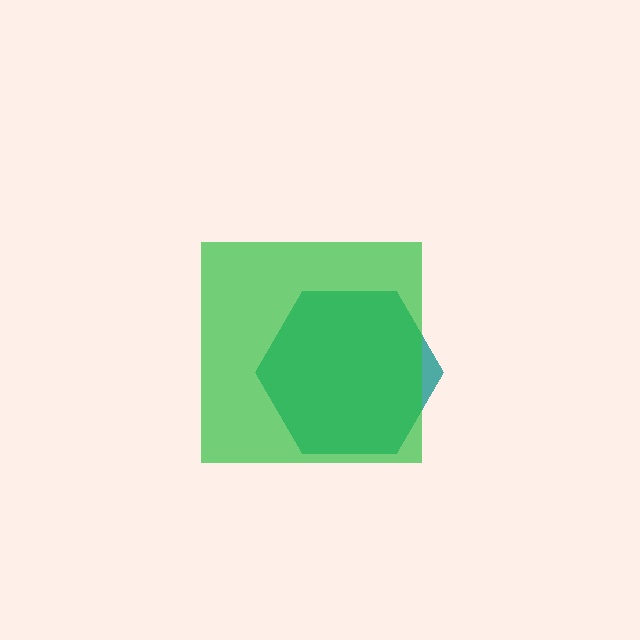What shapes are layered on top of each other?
The layered shapes are: a teal hexagon, a green square.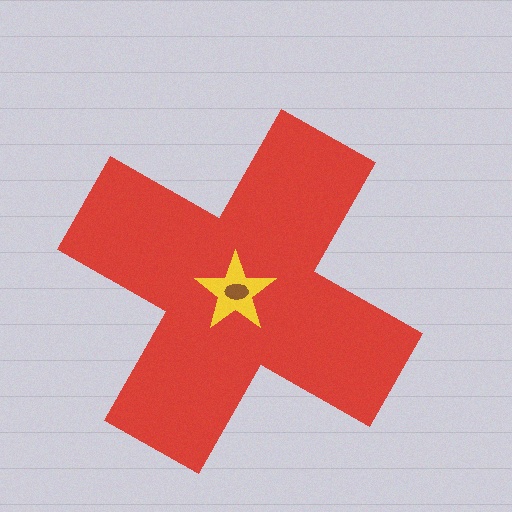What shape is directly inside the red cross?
The yellow star.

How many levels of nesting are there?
3.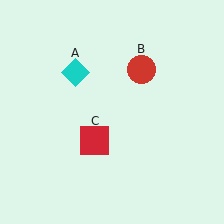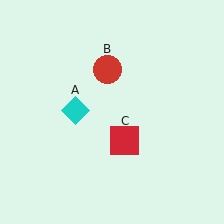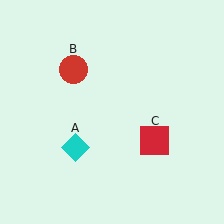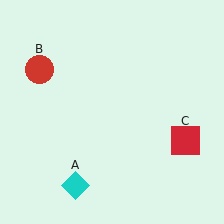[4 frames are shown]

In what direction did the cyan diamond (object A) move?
The cyan diamond (object A) moved down.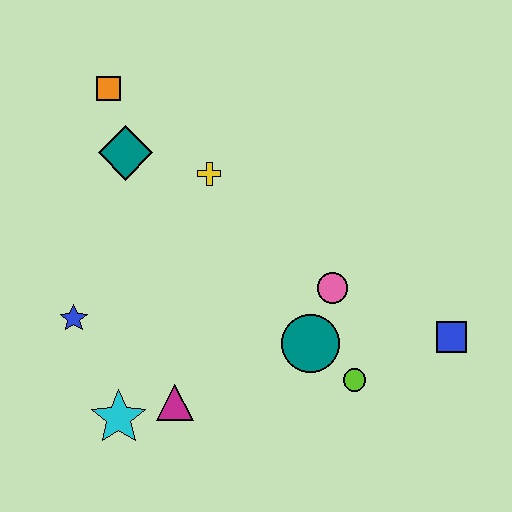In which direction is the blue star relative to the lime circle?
The blue star is to the left of the lime circle.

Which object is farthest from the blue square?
The orange square is farthest from the blue square.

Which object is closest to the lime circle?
The teal circle is closest to the lime circle.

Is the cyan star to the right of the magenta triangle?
No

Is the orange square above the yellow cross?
Yes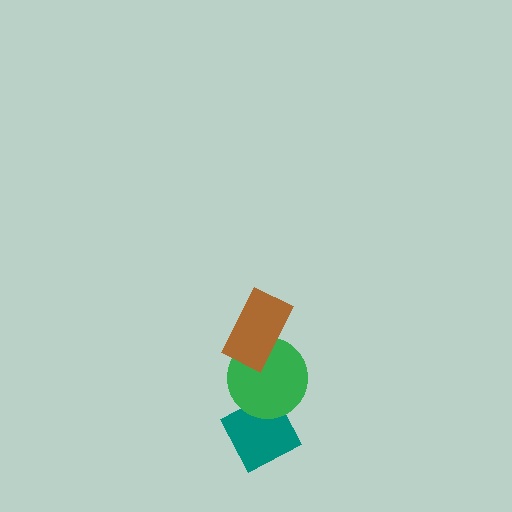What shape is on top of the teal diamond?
The green circle is on top of the teal diamond.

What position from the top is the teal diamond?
The teal diamond is 3rd from the top.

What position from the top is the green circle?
The green circle is 2nd from the top.